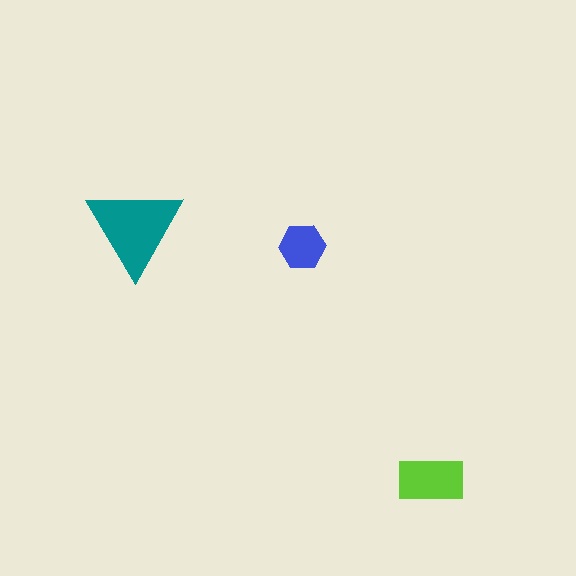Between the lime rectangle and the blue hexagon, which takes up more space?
The lime rectangle.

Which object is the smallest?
The blue hexagon.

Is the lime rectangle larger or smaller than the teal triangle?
Smaller.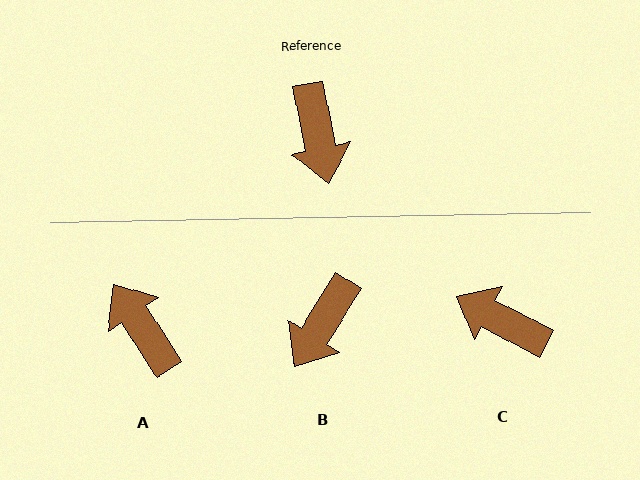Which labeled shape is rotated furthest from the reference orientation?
A, about 158 degrees away.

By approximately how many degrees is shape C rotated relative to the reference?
Approximately 129 degrees clockwise.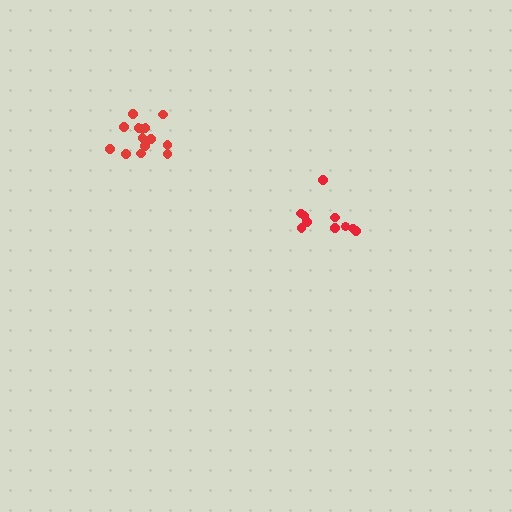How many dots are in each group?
Group 1: 15 dots, Group 2: 10 dots (25 total).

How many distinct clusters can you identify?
There are 2 distinct clusters.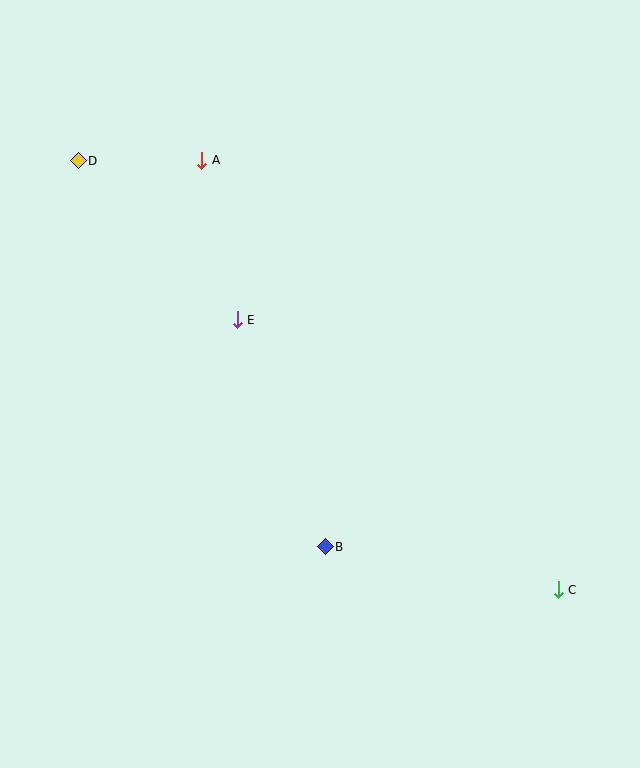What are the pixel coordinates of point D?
Point D is at (78, 161).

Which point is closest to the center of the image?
Point E at (237, 320) is closest to the center.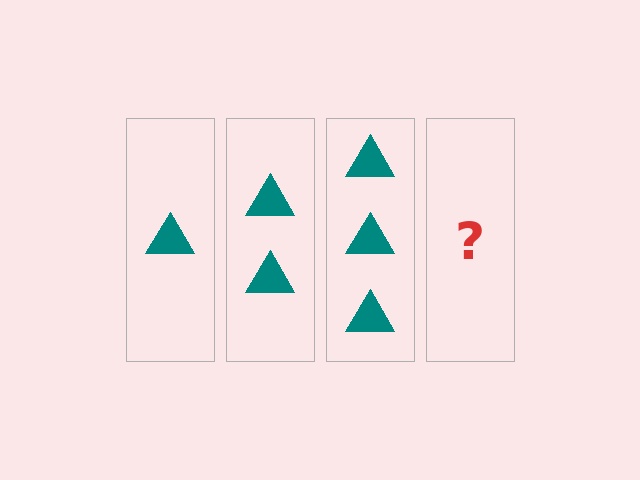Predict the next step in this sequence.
The next step is 4 triangles.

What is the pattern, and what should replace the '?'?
The pattern is that each step adds one more triangle. The '?' should be 4 triangles.